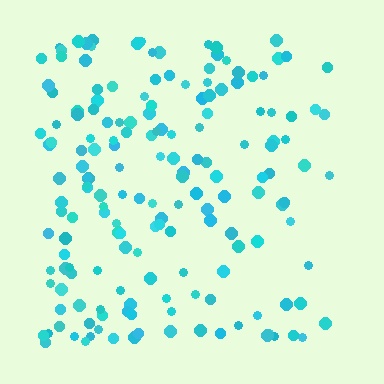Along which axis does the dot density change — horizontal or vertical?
Horizontal.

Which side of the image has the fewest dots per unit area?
The right.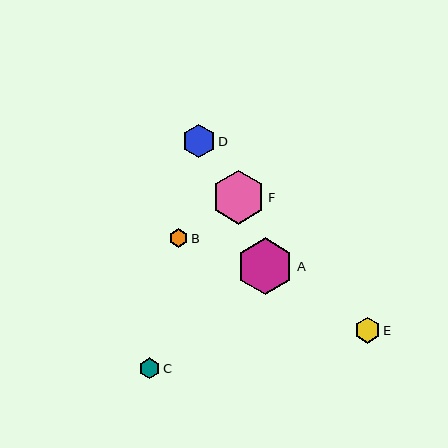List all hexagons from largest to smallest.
From largest to smallest: A, F, D, E, C, B.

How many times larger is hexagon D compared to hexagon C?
Hexagon D is approximately 1.6 times the size of hexagon C.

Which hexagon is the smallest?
Hexagon B is the smallest with a size of approximately 19 pixels.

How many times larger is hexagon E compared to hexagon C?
Hexagon E is approximately 1.2 times the size of hexagon C.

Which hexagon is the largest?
Hexagon A is the largest with a size of approximately 57 pixels.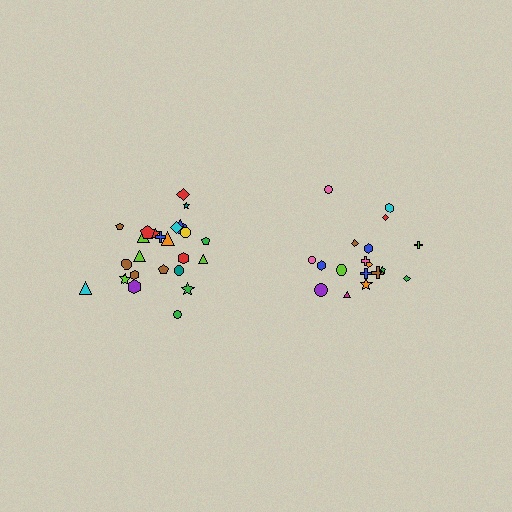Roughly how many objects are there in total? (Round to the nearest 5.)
Roughly 45 objects in total.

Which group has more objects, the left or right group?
The left group.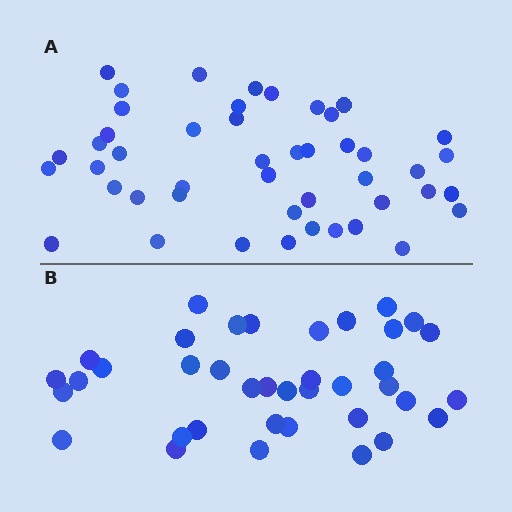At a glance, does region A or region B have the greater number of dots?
Region A (the top region) has more dots.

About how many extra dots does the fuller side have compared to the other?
Region A has roughly 8 or so more dots than region B.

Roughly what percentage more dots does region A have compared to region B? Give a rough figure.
About 20% more.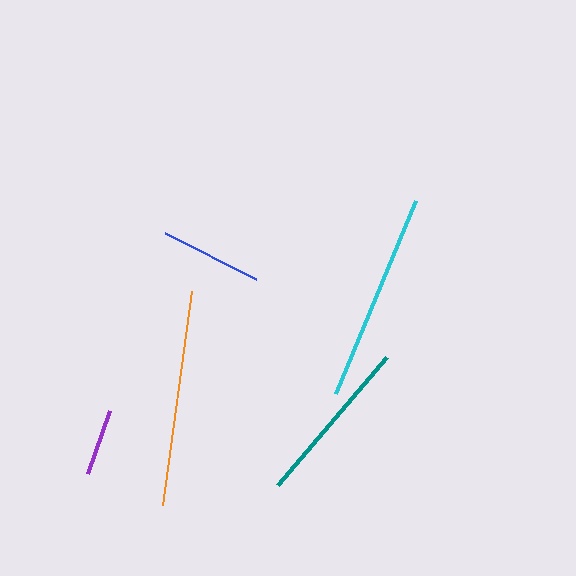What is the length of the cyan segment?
The cyan segment is approximately 209 pixels long.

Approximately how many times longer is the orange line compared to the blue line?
The orange line is approximately 2.1 times the length of the blue line.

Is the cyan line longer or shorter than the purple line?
The cyan line is longer than the purple line.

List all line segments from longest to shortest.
From longest to shortest: orange, cyan, teal, blue, purple.